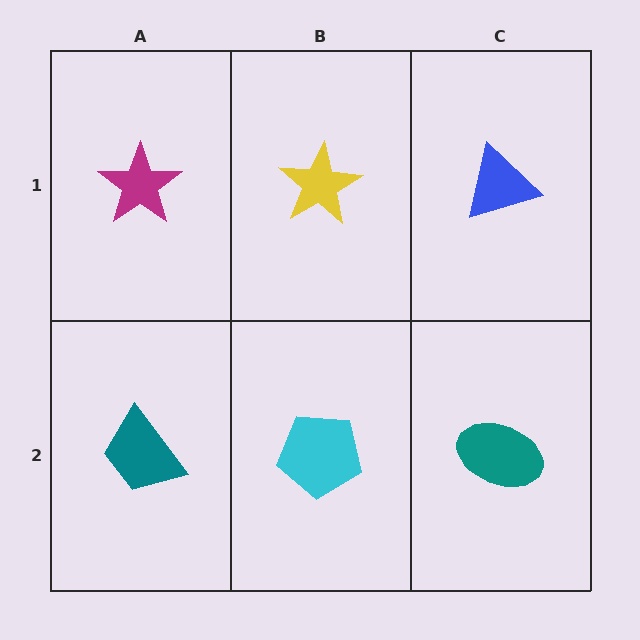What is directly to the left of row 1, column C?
A yellow star.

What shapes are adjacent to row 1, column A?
A teal trapezoid (row 2, column A), a yellow star (row 1, column B).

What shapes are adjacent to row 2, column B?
A yellow star (row 1, column B), a teal trapezoid (row 2, column A), a teal ellipse (row 2, column C).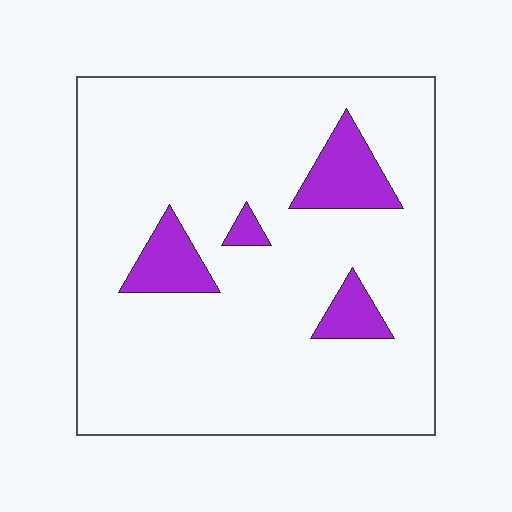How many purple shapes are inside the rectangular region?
4.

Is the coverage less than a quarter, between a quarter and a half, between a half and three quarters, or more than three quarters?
Less than a quarter.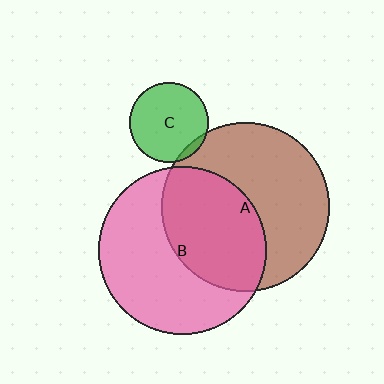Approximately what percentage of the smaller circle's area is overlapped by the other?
Approximately 5%.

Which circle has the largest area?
Circle A (brown).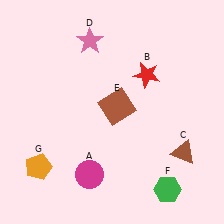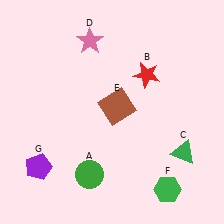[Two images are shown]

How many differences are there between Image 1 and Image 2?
There are 3 differences between the two images.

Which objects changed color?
A changed from magenta to green. C changed from brown to green. G changed from orange to purple.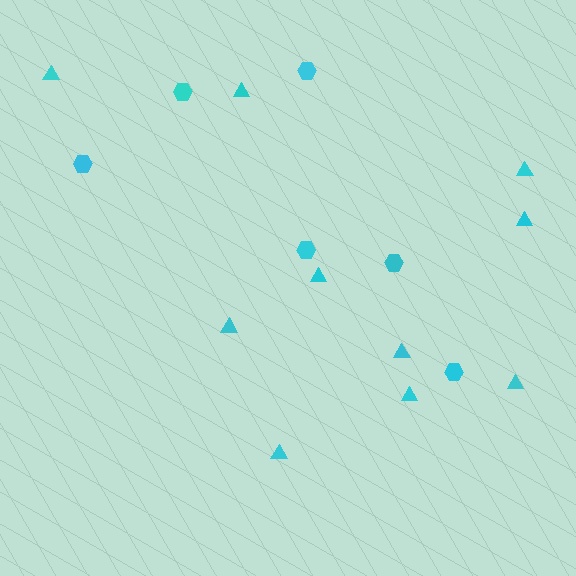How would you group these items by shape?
There are 2 groups: one group of triangles (10) and one group of hexagons (6).